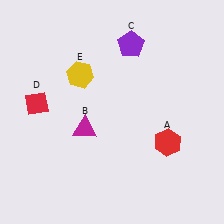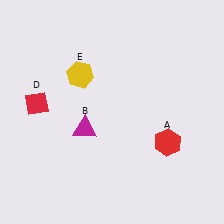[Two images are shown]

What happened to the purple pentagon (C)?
The purple pentagon (C) was removed in Image 2. It was in the top-right area of Image 1.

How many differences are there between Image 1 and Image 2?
There is 1 difference between the two images.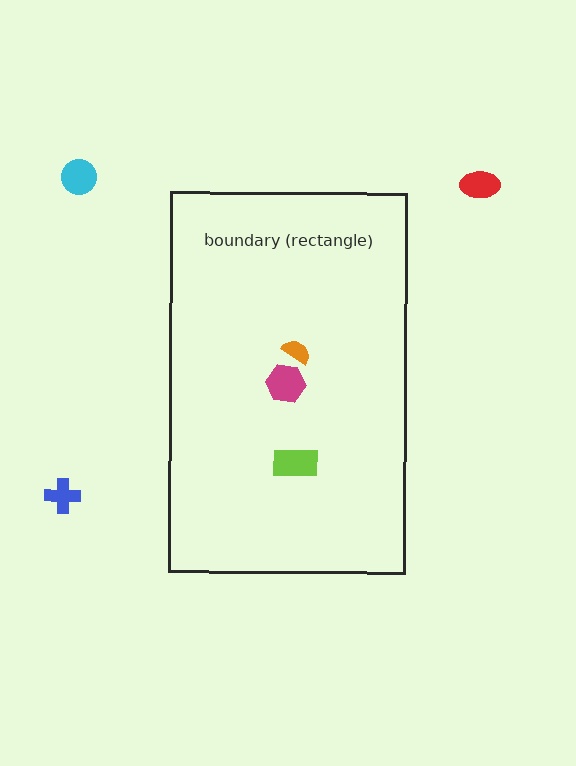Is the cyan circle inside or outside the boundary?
Outside.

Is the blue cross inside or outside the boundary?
Outside.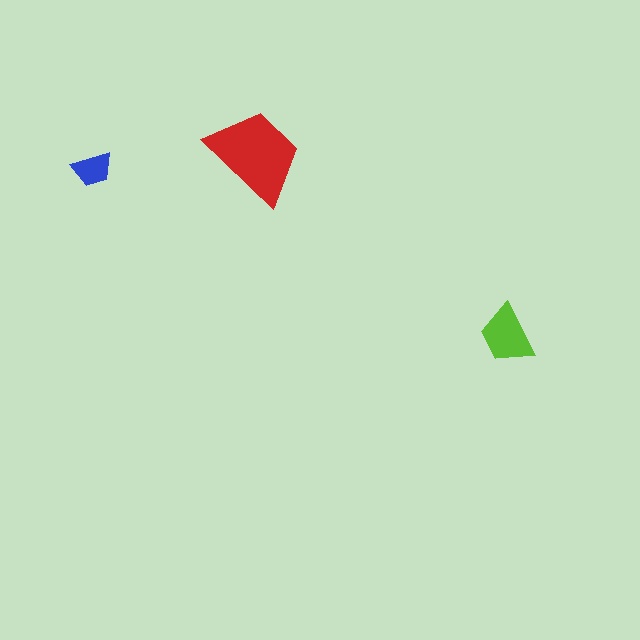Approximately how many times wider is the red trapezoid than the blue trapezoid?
About 2.5 times wider.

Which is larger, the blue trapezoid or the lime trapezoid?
The lime one.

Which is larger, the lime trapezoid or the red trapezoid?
The red one.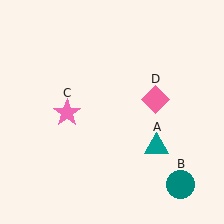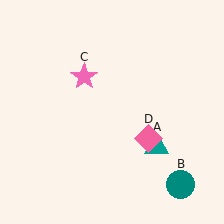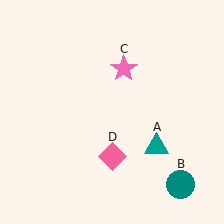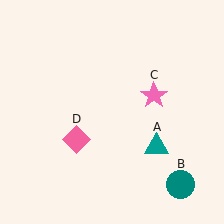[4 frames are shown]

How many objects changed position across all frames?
2 objects changed position: pink star (object C), pink diamond (object D).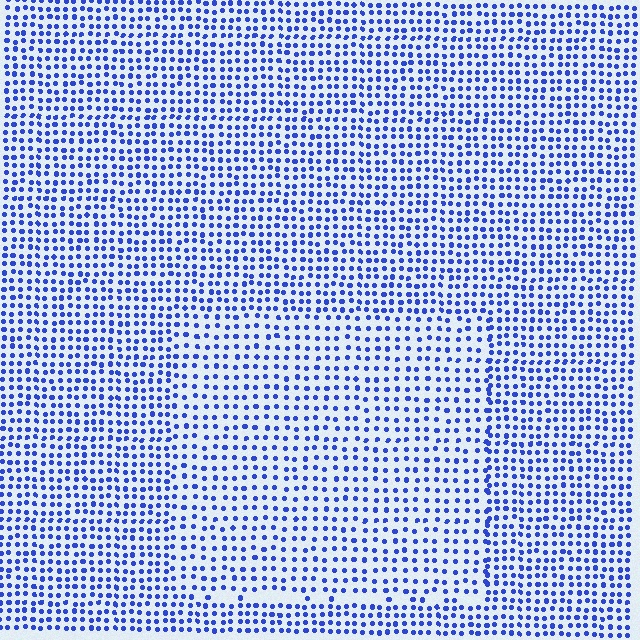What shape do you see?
I see a rectangle.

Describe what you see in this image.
The image contains small blue elements arranged at two different densities. A rectangle-shaped region is visible where the elements are less densely packed than the surrounding area.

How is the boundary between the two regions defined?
The boundary is defined by a change in element density (approximately 1.5x ratio). All elements are the same color, size, and shape.